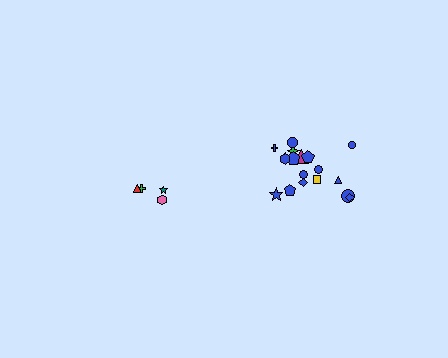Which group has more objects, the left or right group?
The right group.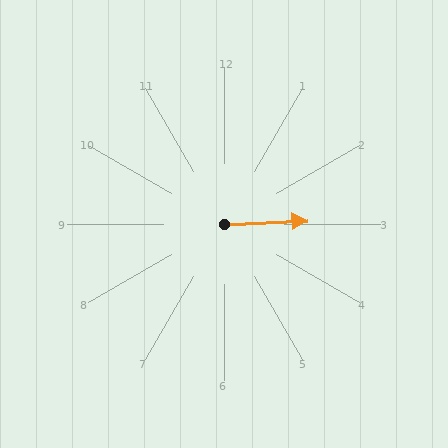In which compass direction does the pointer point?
East.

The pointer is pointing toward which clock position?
Roughly 3 o'clock.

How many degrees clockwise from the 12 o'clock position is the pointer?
Approximately 87 degrees.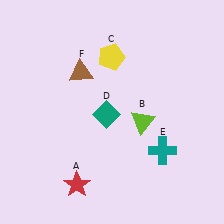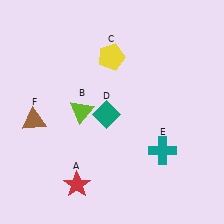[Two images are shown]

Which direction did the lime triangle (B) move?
The lime triangle (B) moved left.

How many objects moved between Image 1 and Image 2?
2 objects moved between the two images.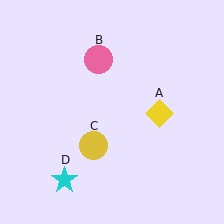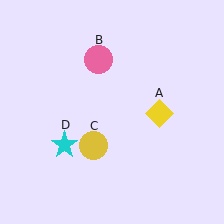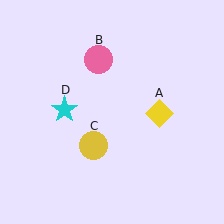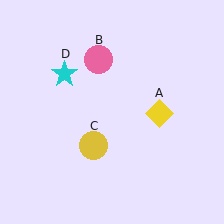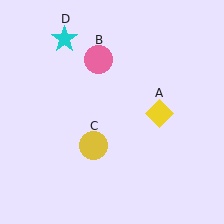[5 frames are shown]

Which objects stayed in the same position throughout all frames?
Yellow diamond (object A) and pink circle (object B) and yellow circle (object C) remained stationary.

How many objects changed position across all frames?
1 object changed position: cyan star (object D).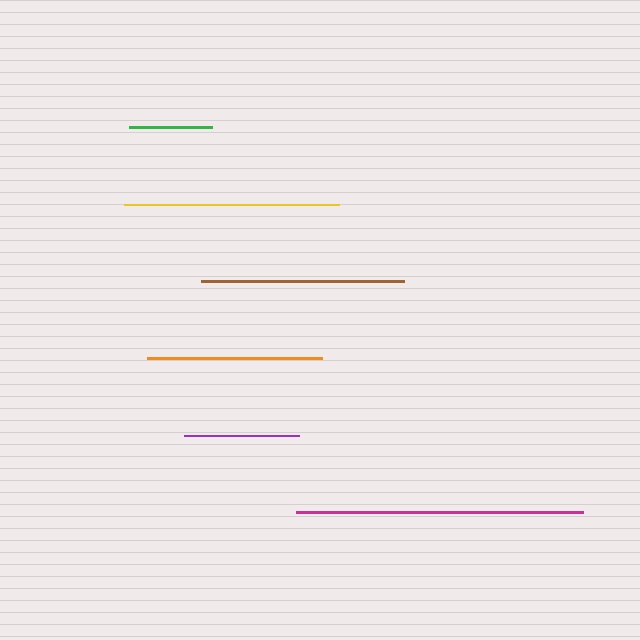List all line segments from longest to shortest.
From longest to shortest: magenta, yellow, brown, orange, purple, green.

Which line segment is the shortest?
The green line is the shortest at approximately 83 pixels.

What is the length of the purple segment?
The purple segment is approximately 115 pixels long.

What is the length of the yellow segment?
The yellow segment is approximately 215 pixels long.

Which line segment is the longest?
The magenta line is the longest at approximately 287 pixels.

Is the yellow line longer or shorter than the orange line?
The yellow line is longer than the orange line.